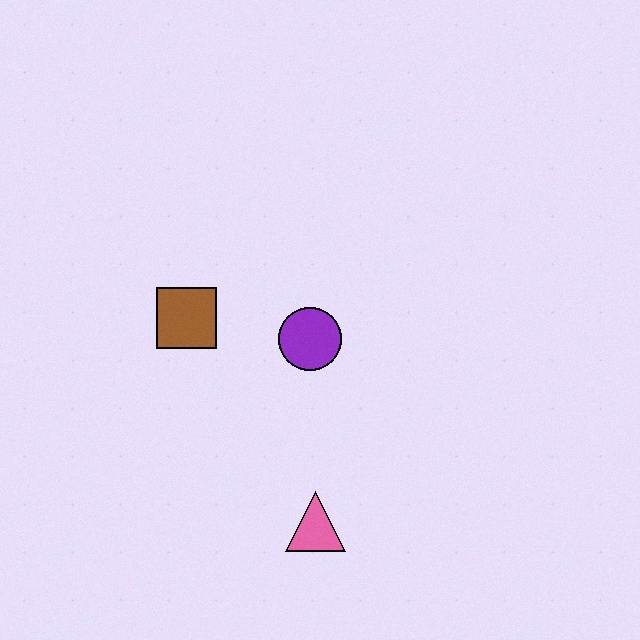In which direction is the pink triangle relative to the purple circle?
The pink triangle is below the purple circle.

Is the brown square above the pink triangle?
Yes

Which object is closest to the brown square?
The purple circle is closest to the brown square.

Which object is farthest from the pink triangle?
The brown square is farthest from the pink triangle.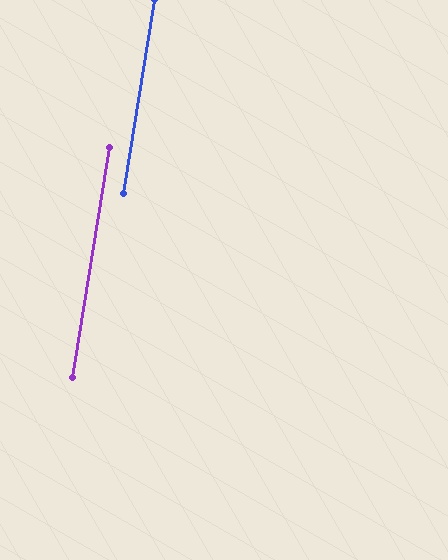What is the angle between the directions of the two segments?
Approximately 0 degrees.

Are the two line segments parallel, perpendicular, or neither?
Parallel — their directions differ by only 0.1°.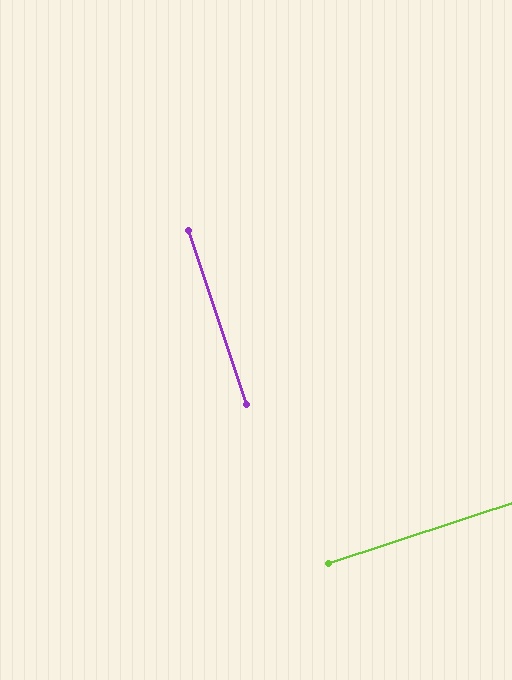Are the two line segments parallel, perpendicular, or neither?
Perpendicular — they meet at approximately 90°.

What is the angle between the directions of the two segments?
Approximately 90 degrees.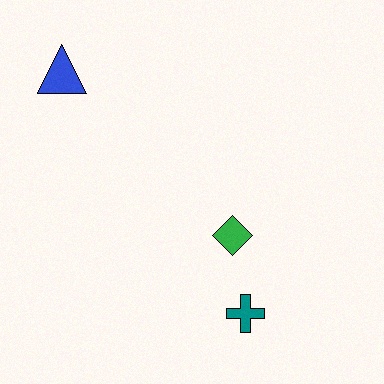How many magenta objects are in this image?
There are no magenta objects.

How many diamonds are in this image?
There is 1 diamond.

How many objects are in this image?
There are 3 objects.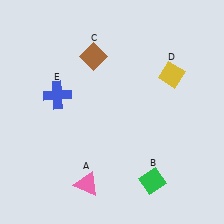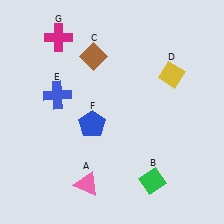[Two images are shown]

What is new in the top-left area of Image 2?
A magenta cross (G) was added in the top-left area of Image 2.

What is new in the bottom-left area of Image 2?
A blue pentagon (F) was added in the bottom-left area of Image 2.